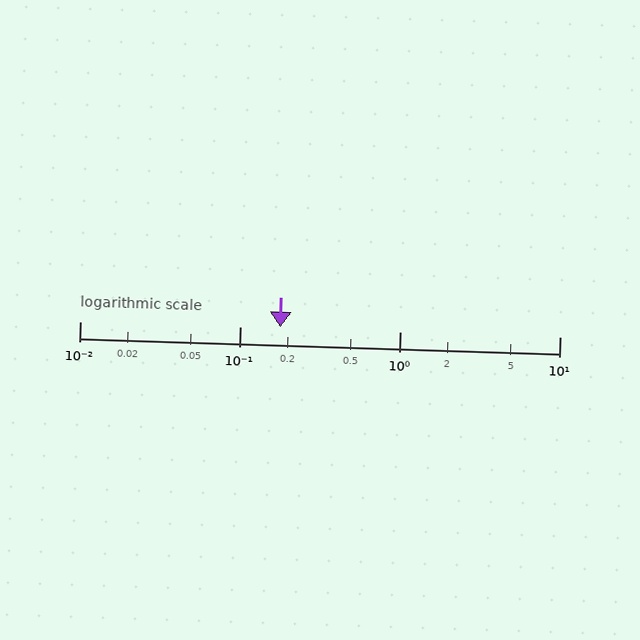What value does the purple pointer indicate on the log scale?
The pointer indicates approximately 0.18.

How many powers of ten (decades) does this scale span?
The scale spans 3 decades, from 0.01 to 10.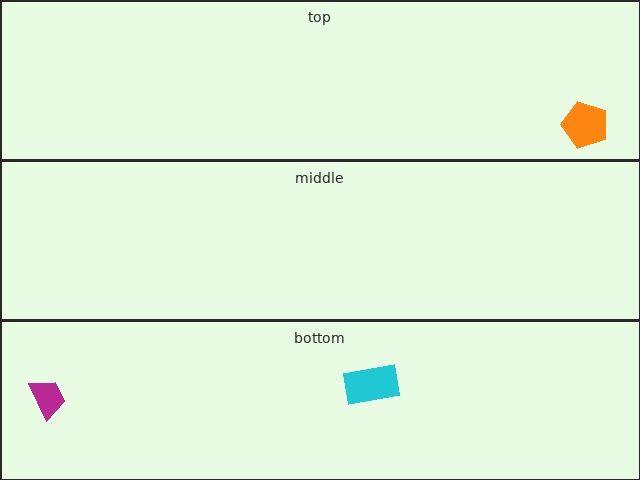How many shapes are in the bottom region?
2.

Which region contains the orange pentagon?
The top region.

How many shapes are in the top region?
1.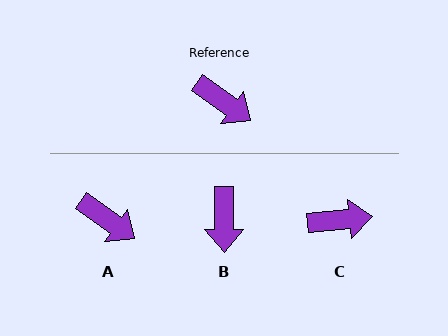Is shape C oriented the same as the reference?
No, it is off by about 41 degrees.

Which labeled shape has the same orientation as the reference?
A.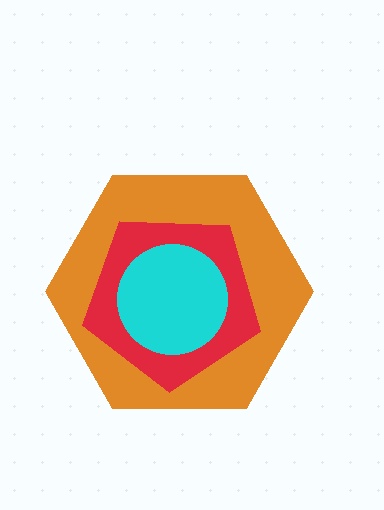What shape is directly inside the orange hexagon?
The red pentagon.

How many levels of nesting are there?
3.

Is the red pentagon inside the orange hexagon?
Yes.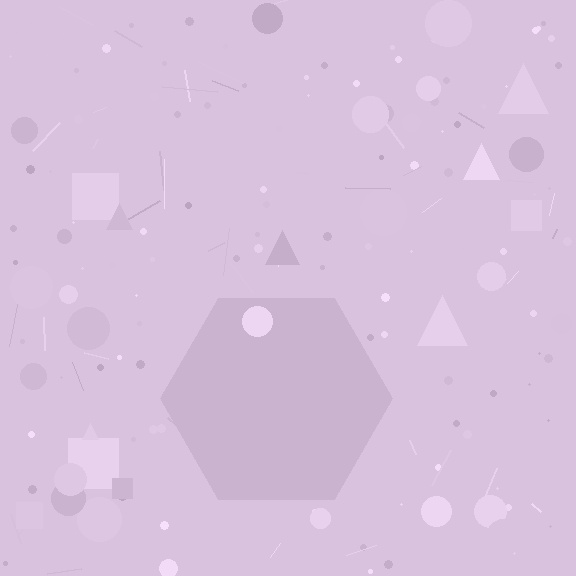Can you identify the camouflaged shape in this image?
The camouflaged shape is a hexagon.